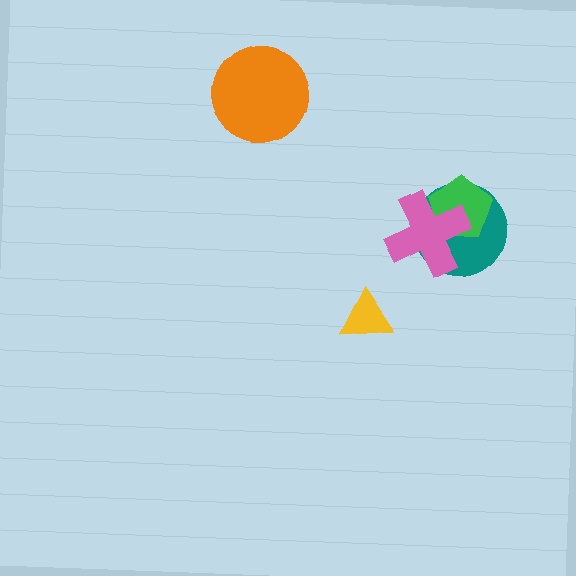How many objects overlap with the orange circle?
0 objects overlap with the orange circle.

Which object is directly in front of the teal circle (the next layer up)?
The green pentagon is directly in front of the teal circle.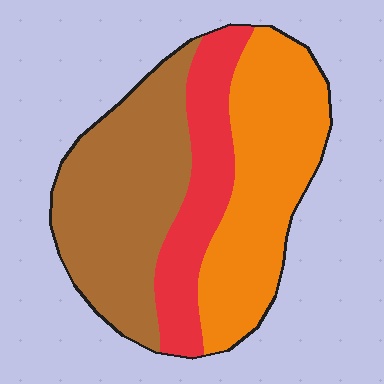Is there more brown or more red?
Brown.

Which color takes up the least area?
Red, at roughly 20%.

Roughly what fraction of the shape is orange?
Orange covers roughly 40% of the shape.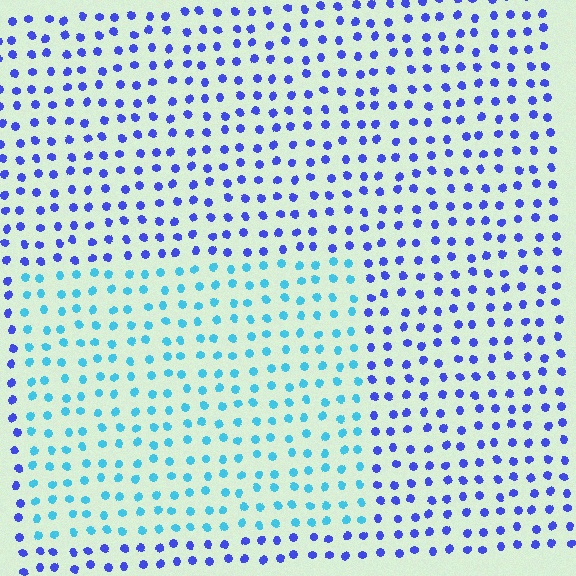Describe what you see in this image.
The image is filled with small blue elements in a uniform arrangement. A rectangle-shaped region is visible where the elements are tinted to a slightly different hue, forming a subtle color boundary.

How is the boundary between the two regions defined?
The boundary is defined purely by a slight shift in hue (about 45 degrees). Spacing, size, and orientation are identical on both sides.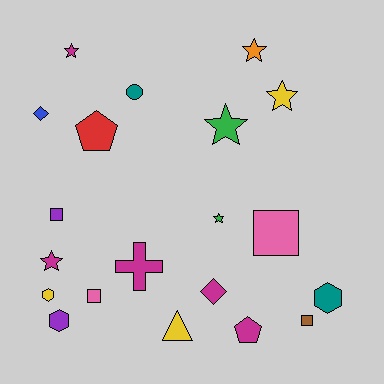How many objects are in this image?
There are 20 objects.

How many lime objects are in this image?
There are no lime objects.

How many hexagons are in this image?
There are 3 hexagons.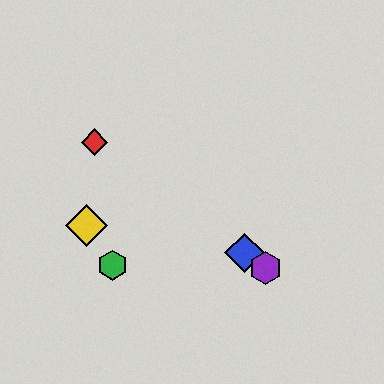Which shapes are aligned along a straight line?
The red diamond, the blue diamond, the purple hexagon are aligned along a straight line.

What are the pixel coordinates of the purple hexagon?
The purple hexagon is at (266, 268).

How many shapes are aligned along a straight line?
3 shapes (the red diamond, the blue diamond, the purple hexagon) are aligned along a straight line.